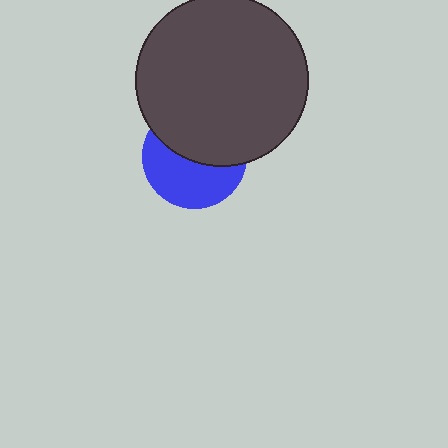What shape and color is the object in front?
The object in front is a dark gray circle.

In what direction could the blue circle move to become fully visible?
The blue circle could move down. That would shift it out from behind the dark gray circle entirely.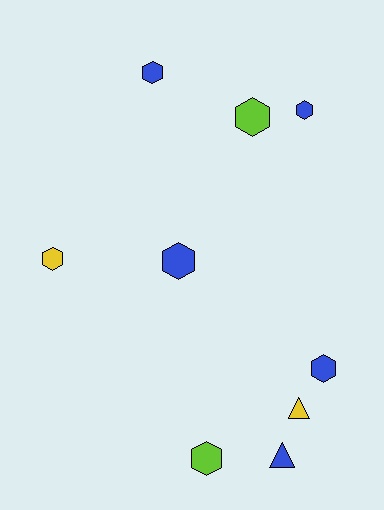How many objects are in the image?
There are 9 objects.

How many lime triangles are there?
There are no lime triangles.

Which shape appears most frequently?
Hexagon, with 7 objects.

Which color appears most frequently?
Blue, with 5 objects.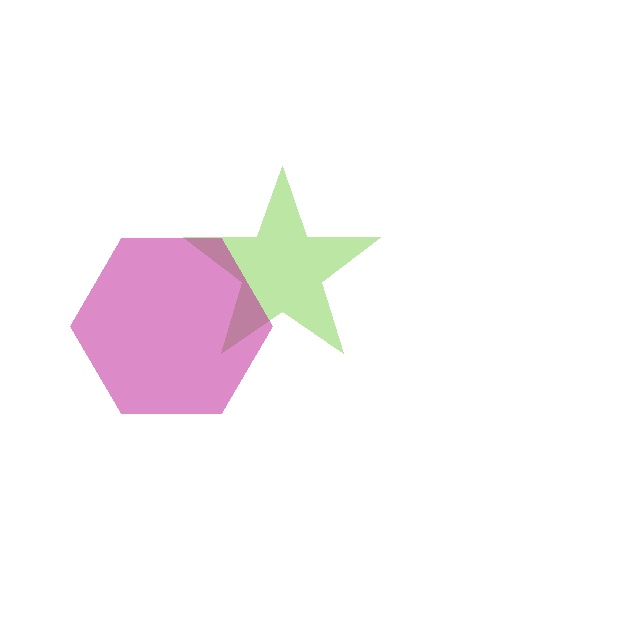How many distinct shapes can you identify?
There are 2 distinct shapes: a lime star, a magenta hexagon.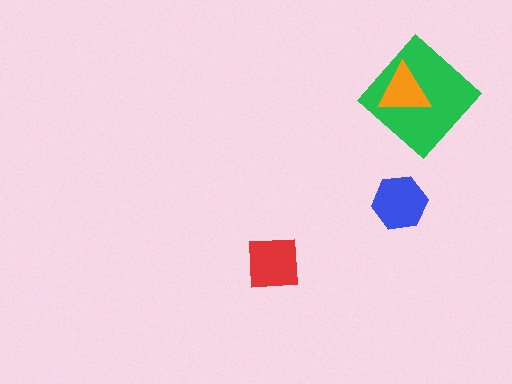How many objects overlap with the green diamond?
1 object overlaps with the green diamond.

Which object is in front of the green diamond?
The orange triangle is in front of the green diamond.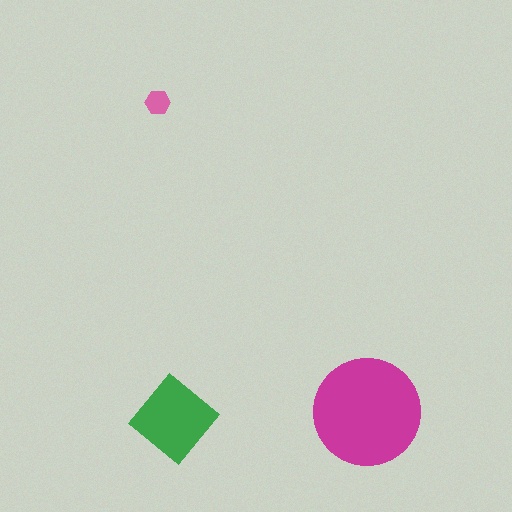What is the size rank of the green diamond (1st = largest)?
2nd.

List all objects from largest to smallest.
The magenta circle, the green diamond, the pink hexagon.